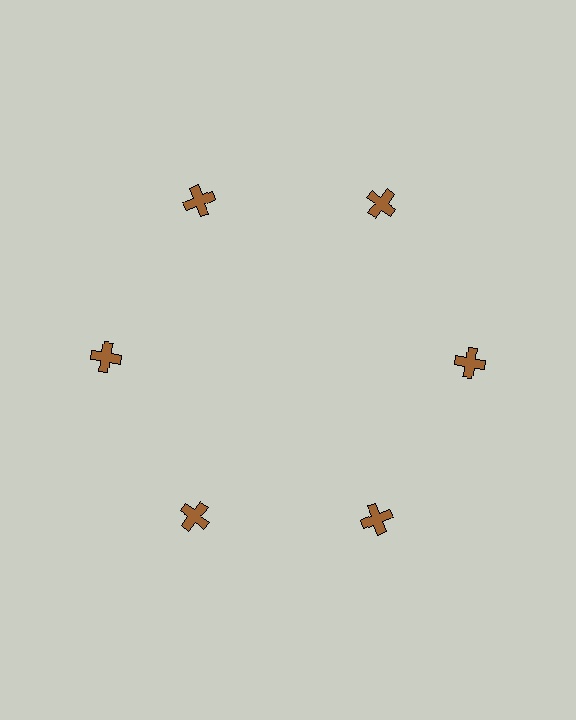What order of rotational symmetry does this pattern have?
This pattern has 6-fold rotational symmetry.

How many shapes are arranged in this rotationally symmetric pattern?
There are 6 shapes, arranged in 6 groups of 1.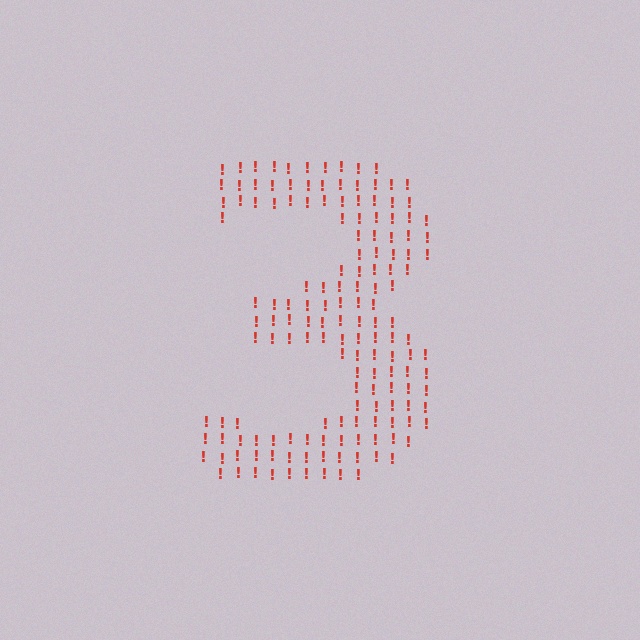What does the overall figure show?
The overall figure shows the digit 3.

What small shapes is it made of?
It is made of small exclamation marks.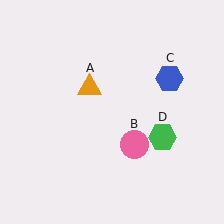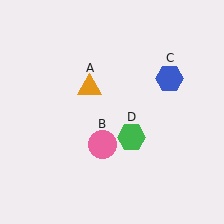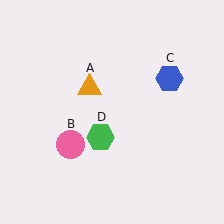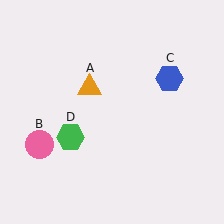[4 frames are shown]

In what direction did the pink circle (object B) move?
The pink circle (object B) moved left.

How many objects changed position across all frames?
2 objects changed position: pink circle (object B), green hexagon (object D).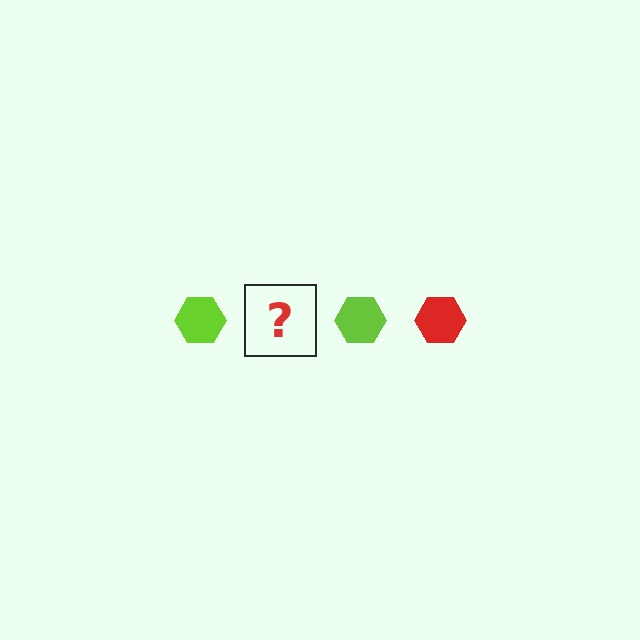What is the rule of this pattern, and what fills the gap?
The rule is that the pattern cycles through lime, red hexagons. The gap should be filled with a red hexagon.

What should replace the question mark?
The question mark should be replaced with a red hexagon.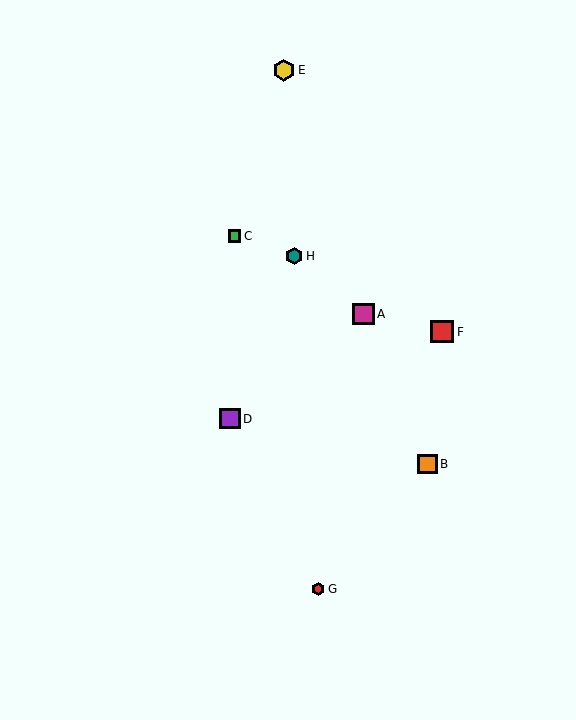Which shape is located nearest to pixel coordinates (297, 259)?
The teal hexagon (labeled H) at (294, 256) is nearest to that location.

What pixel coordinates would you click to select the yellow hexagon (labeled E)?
Click at (284, 70) to select the yellow hexagon E.